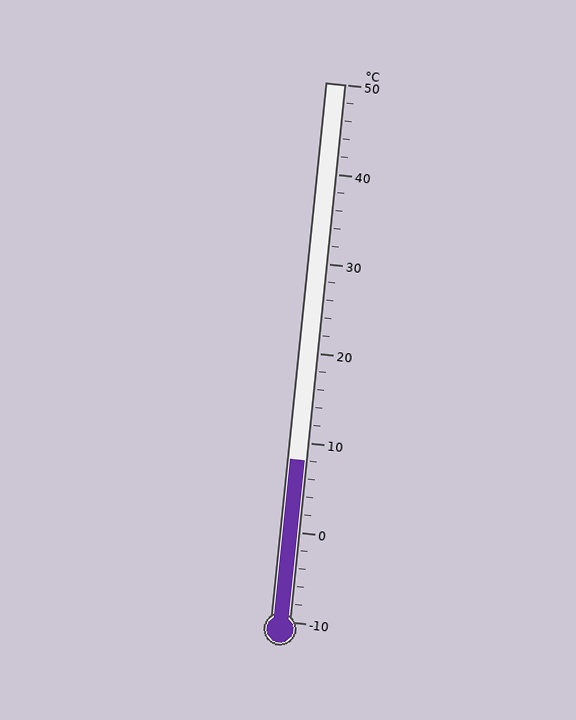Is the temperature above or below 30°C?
The temperature is below 30°C.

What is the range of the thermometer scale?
The thermometer scale ranges from -10°C to 50°C.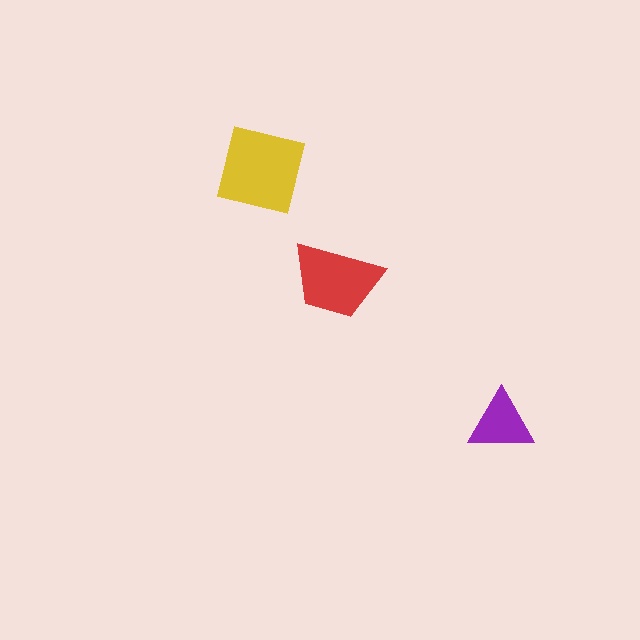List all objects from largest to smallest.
The yellow square, the red trapezoid, the purple triangle.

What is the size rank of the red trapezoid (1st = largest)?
2nd.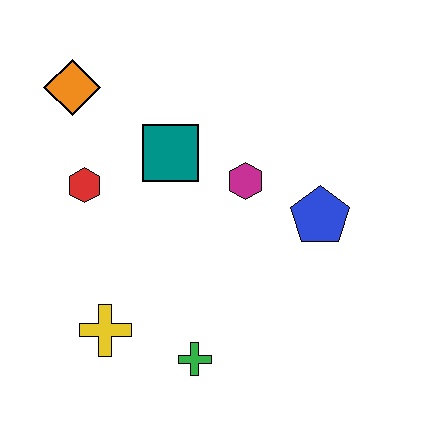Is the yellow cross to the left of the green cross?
Yes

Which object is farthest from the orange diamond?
The green cross is farthest from the orange diamond.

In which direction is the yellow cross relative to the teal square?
The yellow cross is below the teal square.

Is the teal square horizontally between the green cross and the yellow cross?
Yes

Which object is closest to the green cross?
The yellow cross is closest to the green cross.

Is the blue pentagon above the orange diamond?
No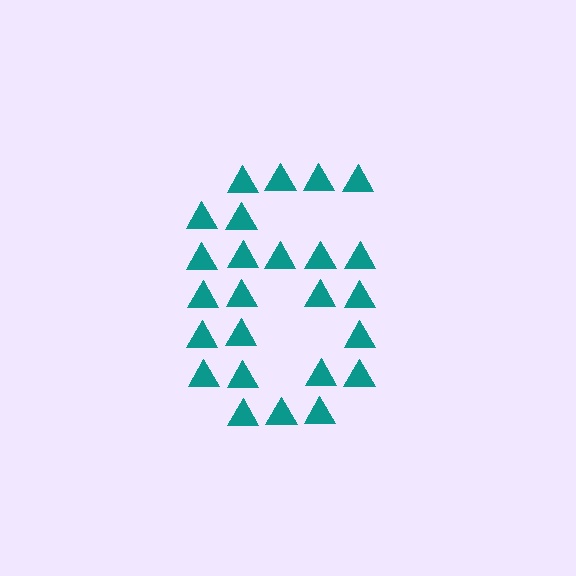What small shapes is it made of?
It is made of small triangles.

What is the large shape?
The large shape is the digit 6.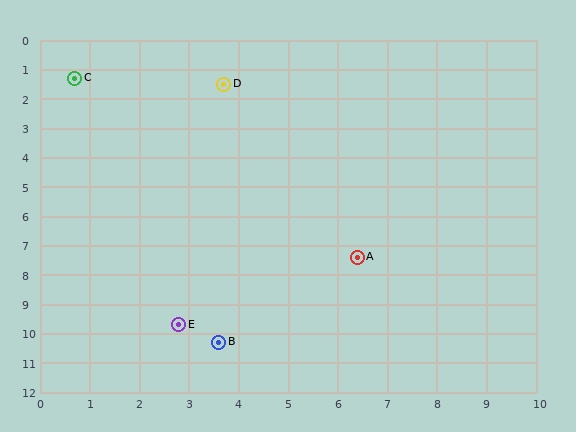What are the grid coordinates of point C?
Point C is at approximately (0.7, 1.3).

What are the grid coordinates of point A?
Point A is at approximately (6.4, 7.4).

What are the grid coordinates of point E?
Point E is at approximately (2.8, 9.7).